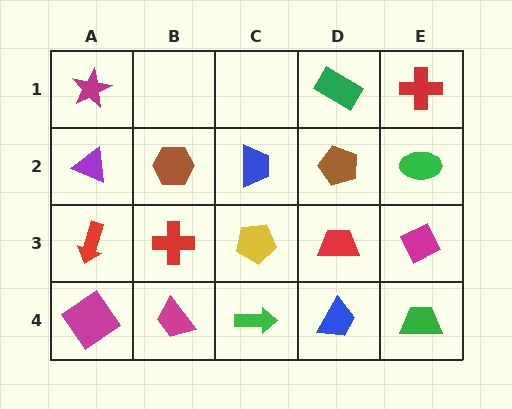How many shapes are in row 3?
5 shapes.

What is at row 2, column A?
A purple triangle.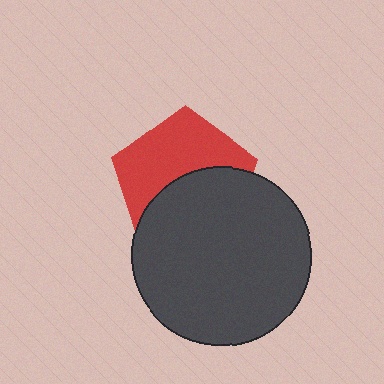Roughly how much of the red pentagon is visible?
About half of it is visible (roughly 51%).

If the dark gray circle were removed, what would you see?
You would see the complete red pentagon.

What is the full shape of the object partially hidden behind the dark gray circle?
The partially hidden object is a red pentagon.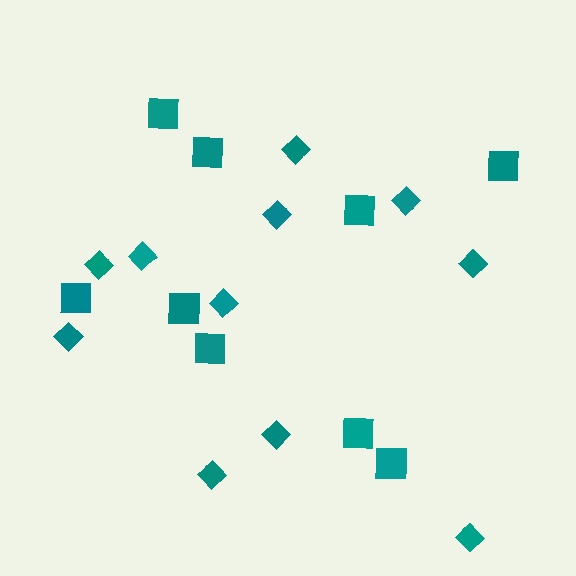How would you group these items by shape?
There are 2 groups: one group of diamonds (11) and one group of squares (9).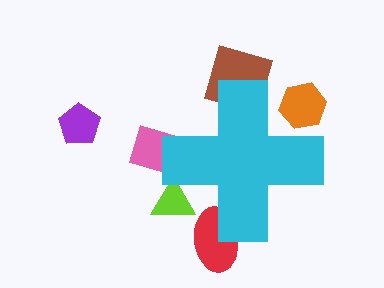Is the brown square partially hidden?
Yes, the brown square is partially hidden behind the cyan cross.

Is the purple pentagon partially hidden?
No, the purple pentagon is fully visible.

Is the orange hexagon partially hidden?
Yes, the orange hexagon is partially hidden behind the cyan cross.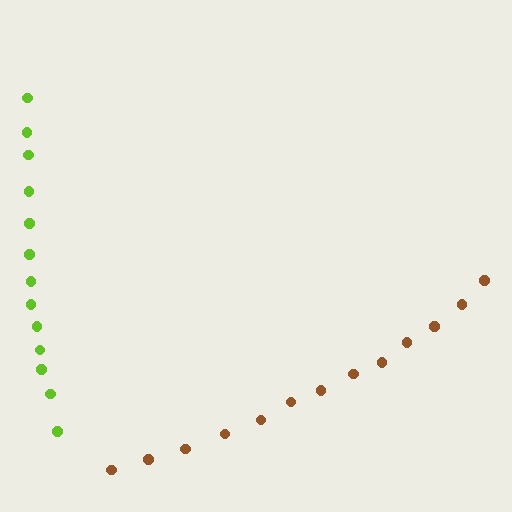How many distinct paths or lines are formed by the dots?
There are 2 distinct paths.